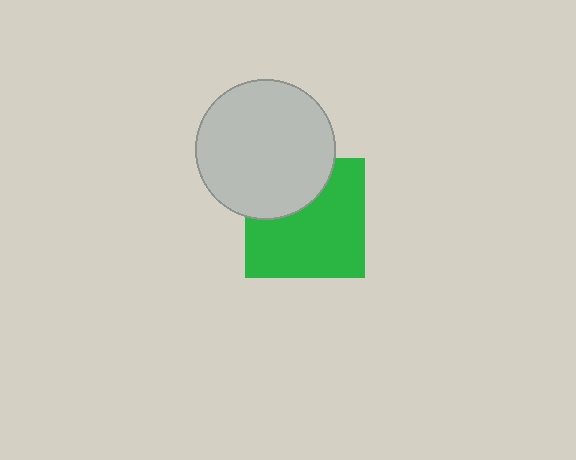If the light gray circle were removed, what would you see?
You would see the complete green square.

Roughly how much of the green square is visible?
Most of it is visible (roughly 68%).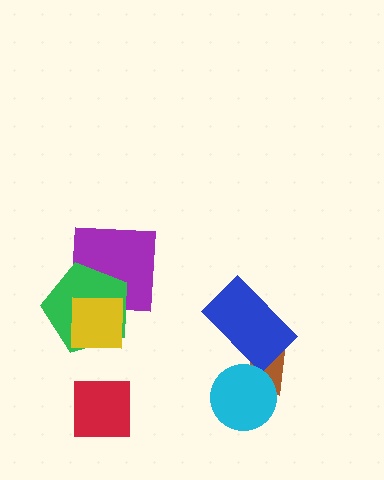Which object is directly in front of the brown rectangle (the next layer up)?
The blue rectangle is directly in front of the brown rectangle.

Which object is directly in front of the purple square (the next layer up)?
The green pentagon is directly in front of the purple square.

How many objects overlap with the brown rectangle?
2 objects overlap with the brown rectangle.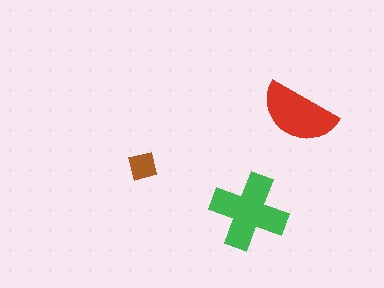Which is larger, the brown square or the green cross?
The green cross.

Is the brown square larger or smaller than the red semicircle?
Smaller.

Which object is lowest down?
The green cross is bottommost.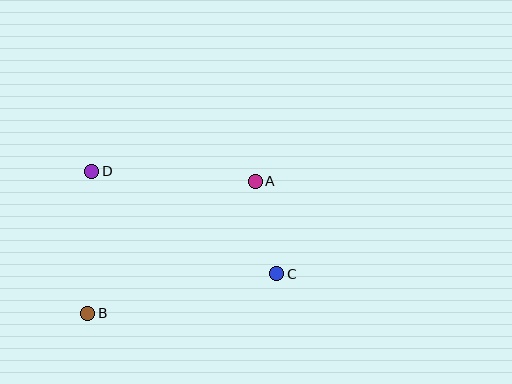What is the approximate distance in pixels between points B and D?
The distance between B and D is approximately 142 pixels.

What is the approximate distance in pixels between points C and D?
The distance between C and D is approximately 212 pixels.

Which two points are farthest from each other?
Points A and B are farthest from each other.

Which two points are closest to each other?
Points A and C are closest to each other.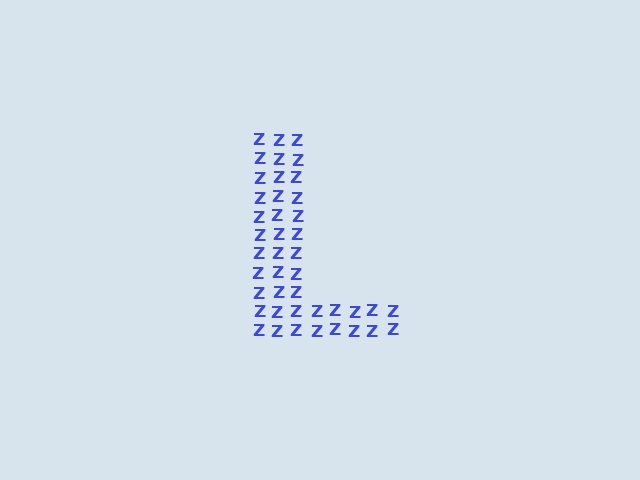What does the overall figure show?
The overall figure shows the letter L.